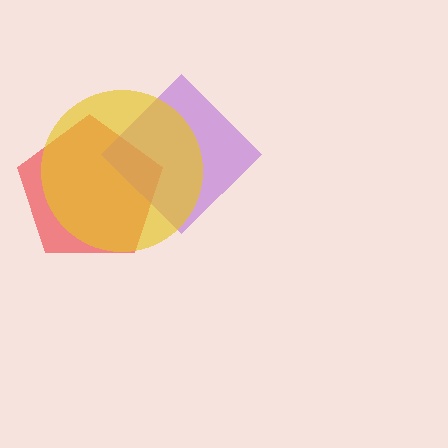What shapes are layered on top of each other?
The layered shapes are: a red pentagon, a purple diamond, a yellow circle.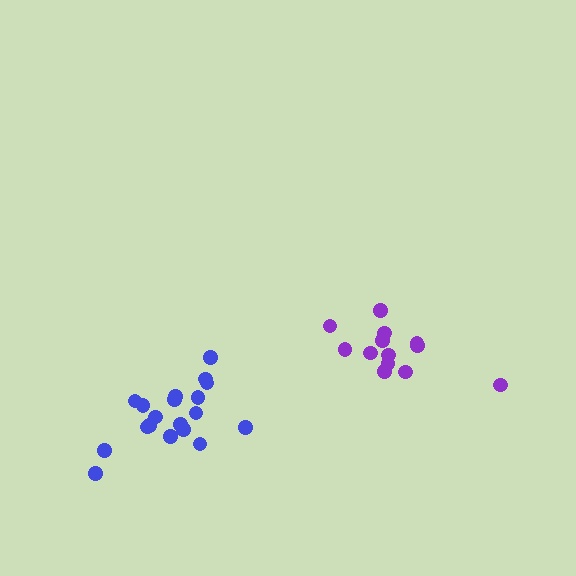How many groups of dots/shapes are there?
There are 2 groups.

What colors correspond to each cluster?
The clusters are colored: blue, purple.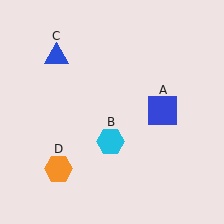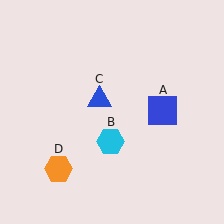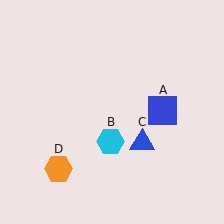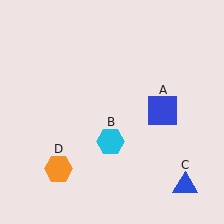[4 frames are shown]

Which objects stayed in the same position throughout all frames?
Blue square (object A) and cyan hexagon (object B) and orange hexagon (object D) remained stationary.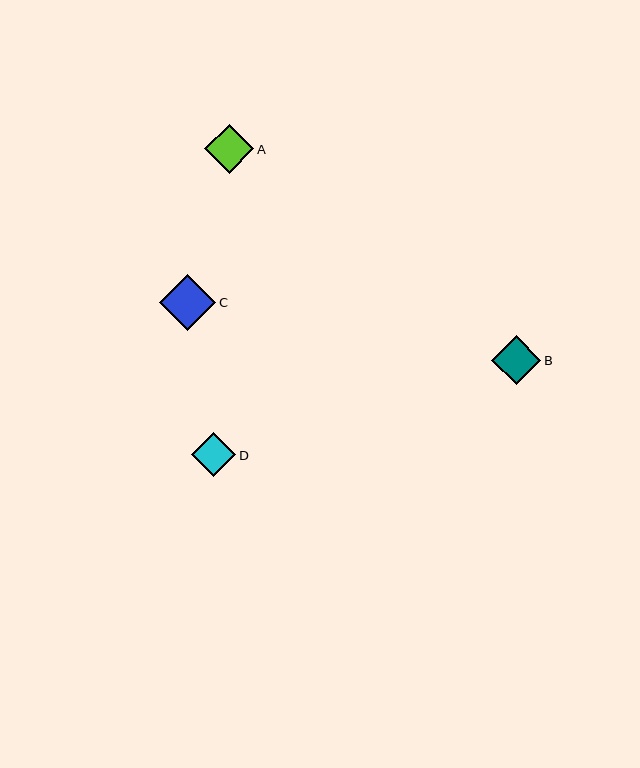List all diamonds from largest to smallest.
From largest to smallest: C, B, A, D.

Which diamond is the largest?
Diamond C is the largest with a size of approximately 56 pixels.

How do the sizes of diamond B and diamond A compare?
Diamond B and diamond A are approximately the same size.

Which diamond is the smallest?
Diamond D is the smallest with a size of approximately 44 pixels.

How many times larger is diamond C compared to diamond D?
Diamond C is approximately 1.3 times the size of diamond D.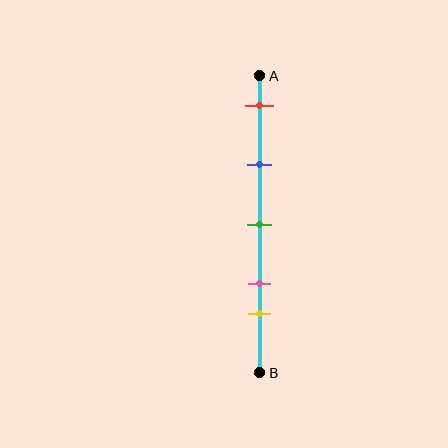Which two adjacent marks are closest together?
The pink and yellow marks are the closest adjacent pair.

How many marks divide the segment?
There are 5 marks dividing the segment.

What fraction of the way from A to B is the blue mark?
The blue mark is approximately 30% (0.3) of the way from A to B.